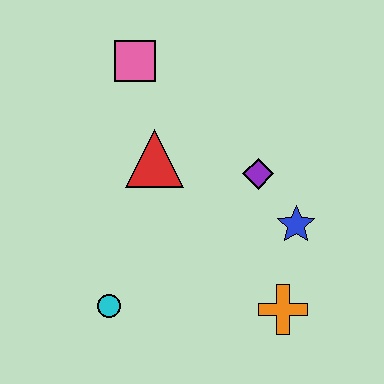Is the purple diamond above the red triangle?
No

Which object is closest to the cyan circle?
The red triangle is closest to the cyan circle.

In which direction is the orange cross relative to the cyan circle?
The orange cross is to the right of the cyan circle.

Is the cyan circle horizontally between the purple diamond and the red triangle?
No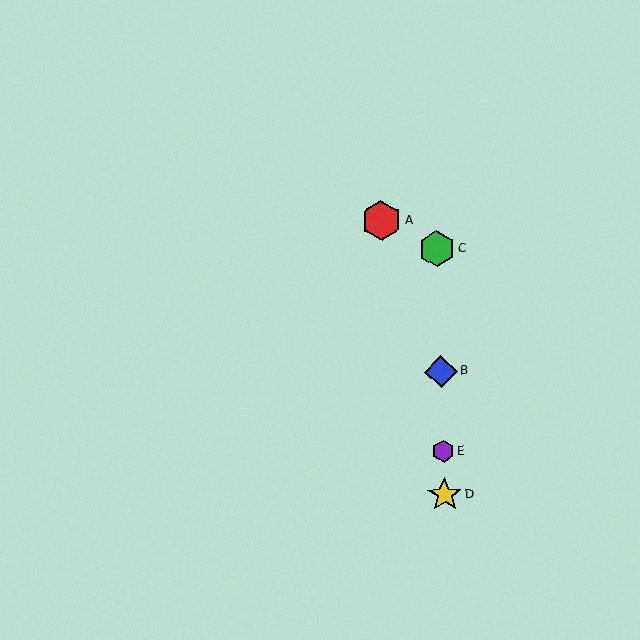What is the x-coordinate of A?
Object A is at x≈381.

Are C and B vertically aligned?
Yes, both are at x≈437.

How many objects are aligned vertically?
4 objects (B, C, D, E) are aligned vertically.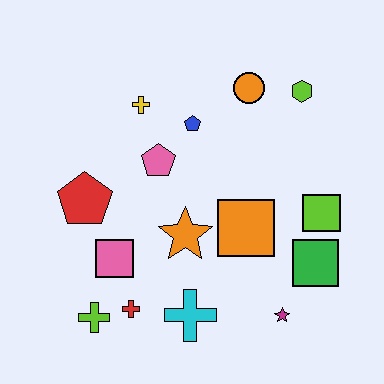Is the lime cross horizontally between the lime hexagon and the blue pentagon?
No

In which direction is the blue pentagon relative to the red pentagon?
The blue pentagon is to the right of the red pentagon.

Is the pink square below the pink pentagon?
Yes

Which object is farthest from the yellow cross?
The magenta star is farthest from the yellow cross.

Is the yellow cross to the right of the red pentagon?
Yes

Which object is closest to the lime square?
The green square is closest to the lime square.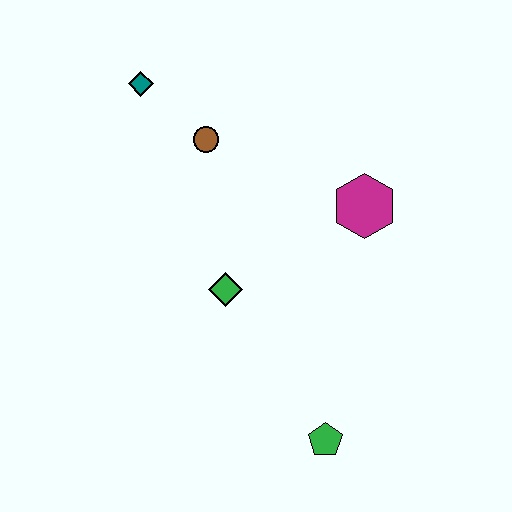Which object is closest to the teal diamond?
The brown circle is closest to the teal diamond.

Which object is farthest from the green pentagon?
The teal diamond is farthest from the green pentagon.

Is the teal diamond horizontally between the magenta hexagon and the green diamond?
No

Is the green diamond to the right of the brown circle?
Yes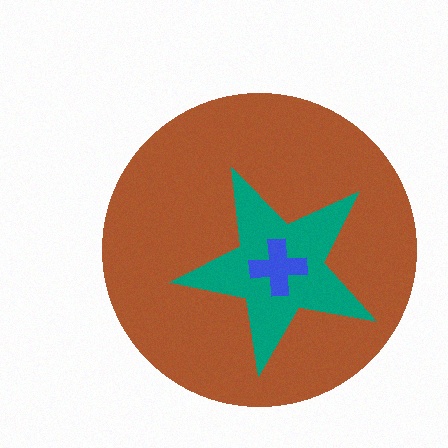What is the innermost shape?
The blue cross.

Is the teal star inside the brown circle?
Yes.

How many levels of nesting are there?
3.